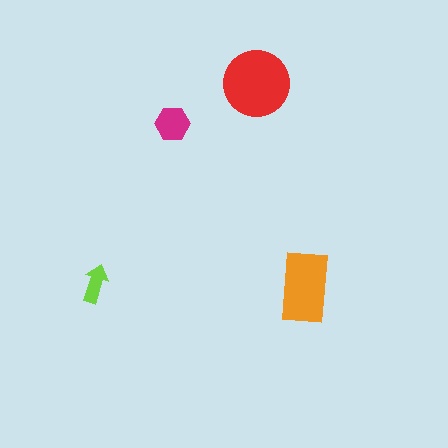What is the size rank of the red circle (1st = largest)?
1st.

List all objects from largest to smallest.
The red circle, the orange rectangle, the magenta hexagon, the lime arrow.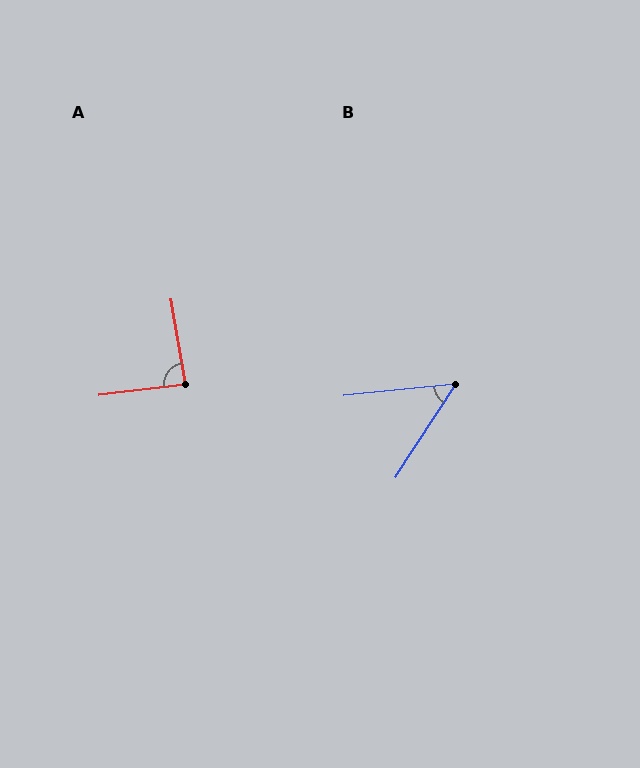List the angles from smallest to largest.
B (51°), A (87°).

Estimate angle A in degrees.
Approximately 87 degrees.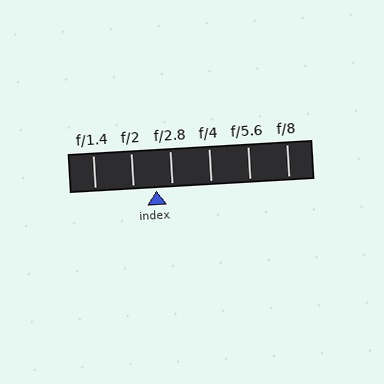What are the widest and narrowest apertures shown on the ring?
The widest aperture shown is f/1.4 and the narrowest is f/8.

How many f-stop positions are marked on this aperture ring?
There are 6 f-stop positions marked.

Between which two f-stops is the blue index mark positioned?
The index mark is between f/2 and f/2.8.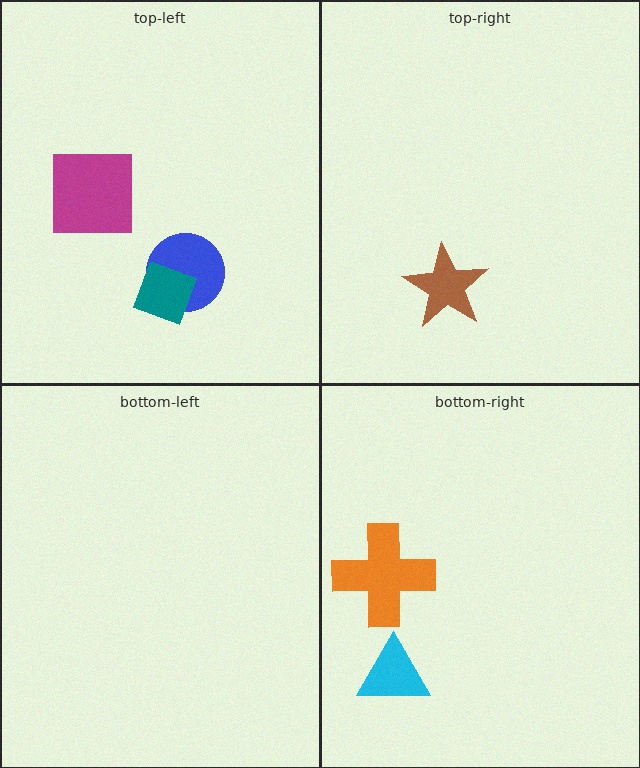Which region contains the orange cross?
The bottom-right region.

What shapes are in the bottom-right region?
The orange cross, the cyan triangle.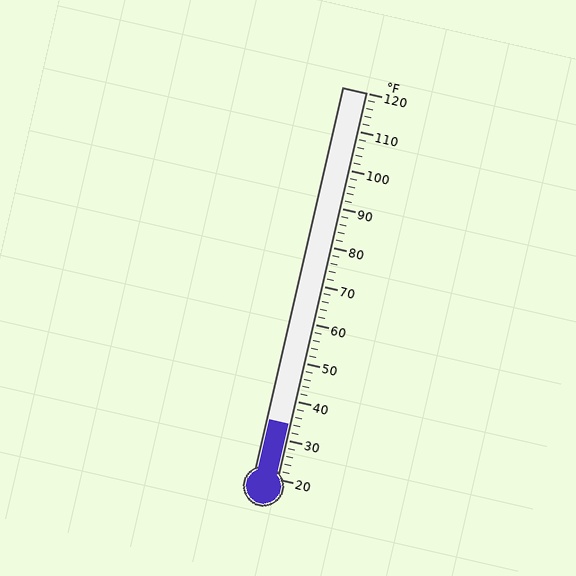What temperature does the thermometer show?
The thermometer shows approximately 34°F.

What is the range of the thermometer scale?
The thermometer scale ranges from 20°F to 120°F.